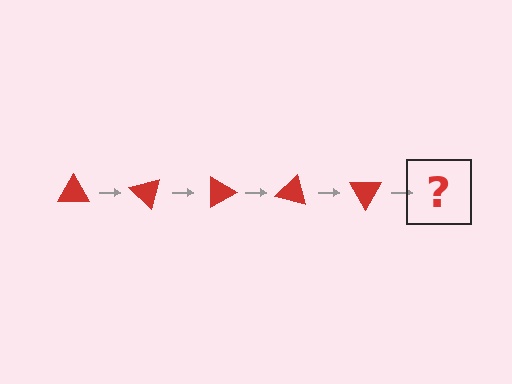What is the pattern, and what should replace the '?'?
The pattern is that the triangle rotates 45 degrees each step. The '?' should be a red triangle rotated 225 degrees.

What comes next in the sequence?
The next element should be a red triangle rotated 225 degrees.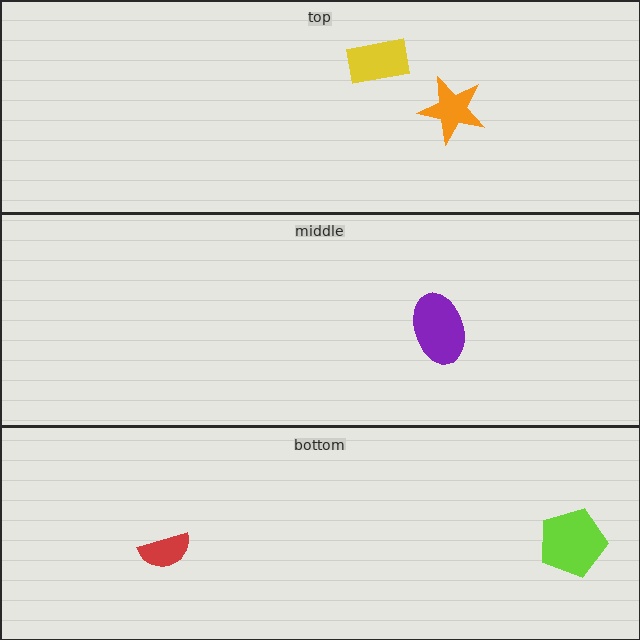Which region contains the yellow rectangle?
The top region.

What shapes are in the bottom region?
The red semicircle, the lime pentagon.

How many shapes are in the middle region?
1.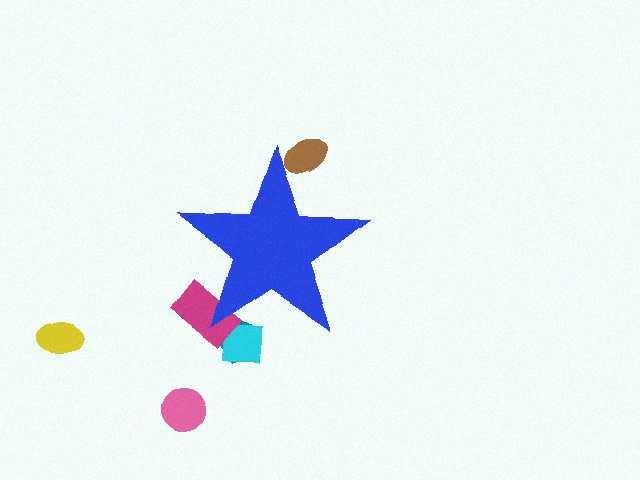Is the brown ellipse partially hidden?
Yes, the brown ellipse is partially hidden behind the blue star.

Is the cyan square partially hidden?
Yes, the cyan square is partially hidden behind the blue star.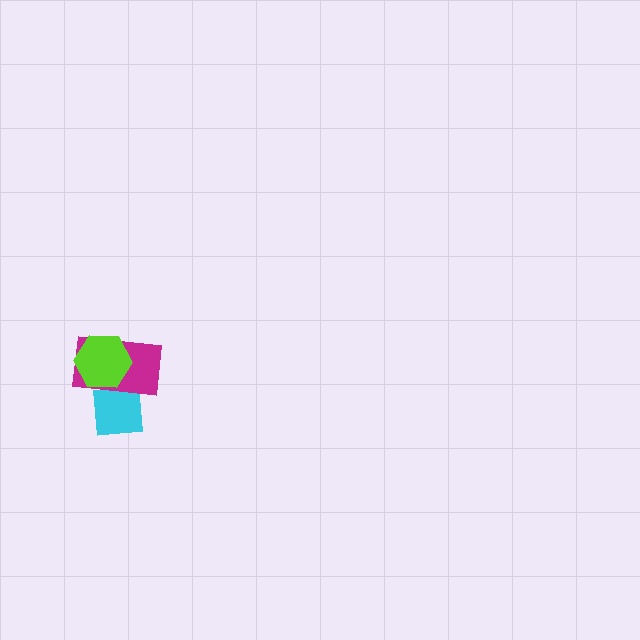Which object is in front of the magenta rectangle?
The lime hexagon is in front of the magenta rectangle.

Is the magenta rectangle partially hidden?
Yes, it is partially covered by another shape.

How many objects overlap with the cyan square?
2 objects overlap with the cyan square.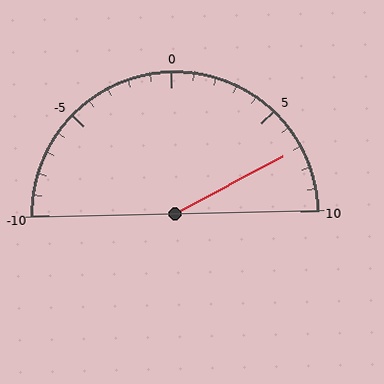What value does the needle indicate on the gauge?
The needle indicates approximately 7.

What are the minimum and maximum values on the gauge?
The gauge ranges from -10 to 10.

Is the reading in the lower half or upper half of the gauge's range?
The reading is in the upper half of the range (-10 to 10).